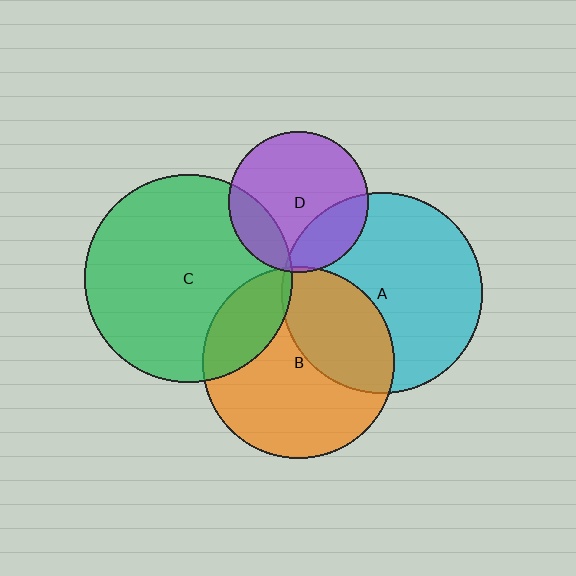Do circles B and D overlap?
Yes.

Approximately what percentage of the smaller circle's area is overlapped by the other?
Approximately 5%.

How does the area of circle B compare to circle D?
Approximately 1.9 times.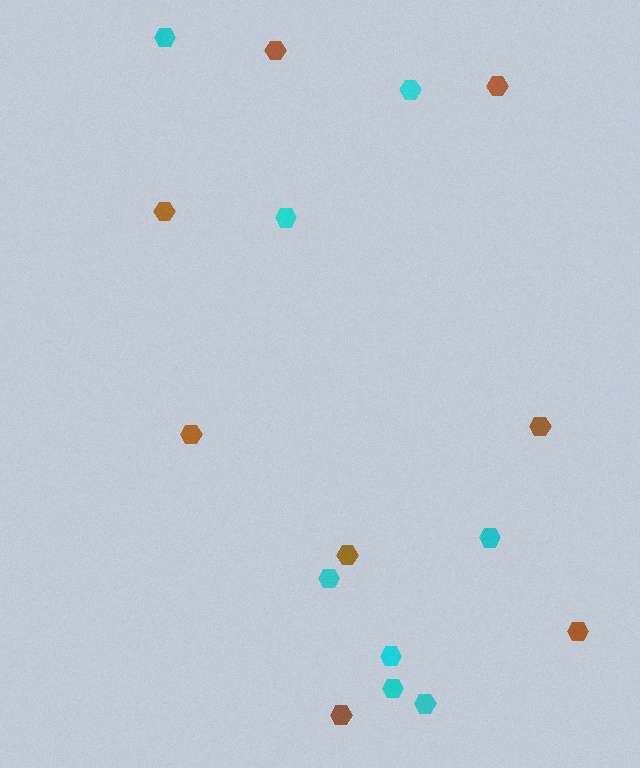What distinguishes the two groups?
There are 2 groups: one group of brown hexagons (8) and one group of cyan hexagons (8).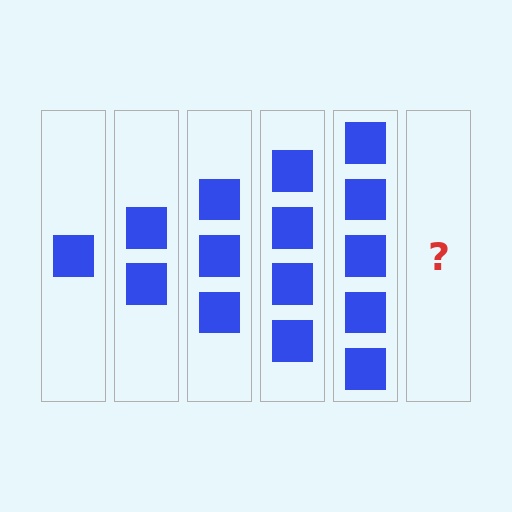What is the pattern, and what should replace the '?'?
The pattern is that each step adds one more square. The '?' should be 6 squares.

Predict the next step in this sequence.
The next step is 6 squares.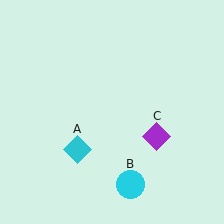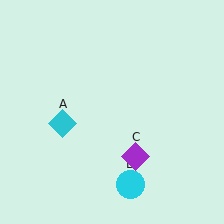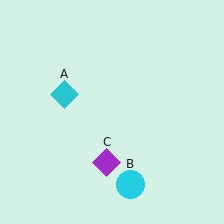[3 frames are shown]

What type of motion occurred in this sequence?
The cyan diamond (object A), purple diamond (object C) rotated clockwise around the center of the scene.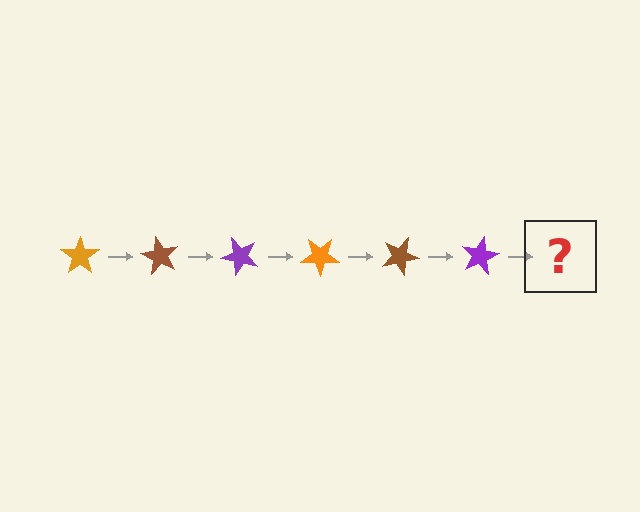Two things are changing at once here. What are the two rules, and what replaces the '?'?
The two rules are that it rotates 60 degrees each step and the color cycles through orange, brown, and purple. The '?' should be an orange star, rotated 360 degrees from the start.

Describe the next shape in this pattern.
It should be an orange star, rotated 360 degrees from the start.